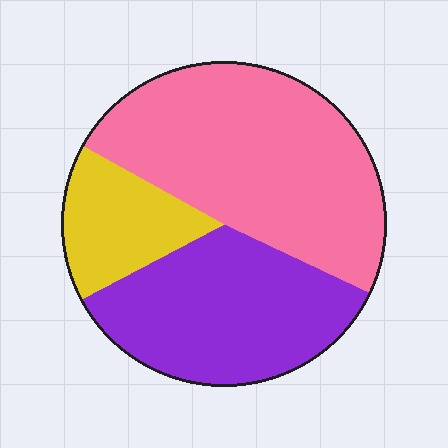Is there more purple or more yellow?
Purple.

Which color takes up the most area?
Pink, at roughly 50%.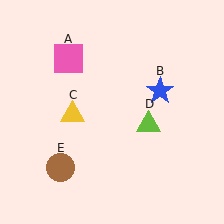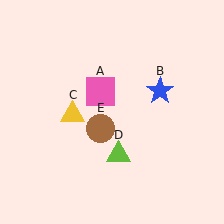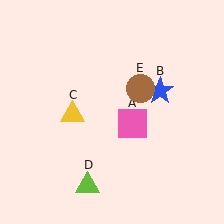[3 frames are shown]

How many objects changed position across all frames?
3 objects changed position: pink square (object A), lime triangle (object D), brown circle (object E).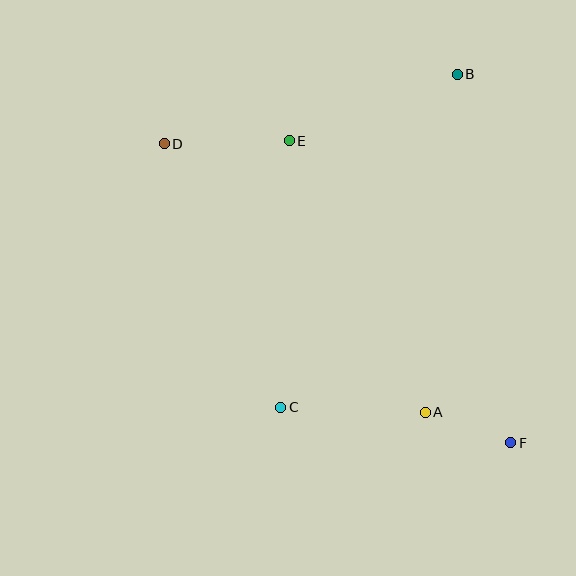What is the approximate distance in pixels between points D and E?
The distance between D and E is approximately 125 pixels.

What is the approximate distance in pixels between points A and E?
The distance between A and E is approximately 303 pixels.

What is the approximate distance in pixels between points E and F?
The distance between E and F is approximately 374 pixels.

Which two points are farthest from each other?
Points D and F are farthest from each other.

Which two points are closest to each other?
Points A and F are closest to each other.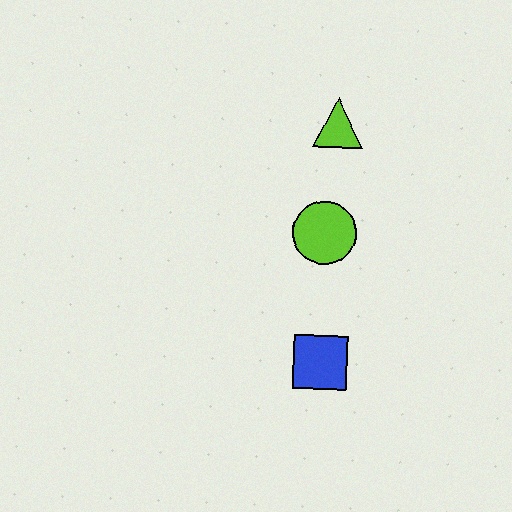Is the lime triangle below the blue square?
No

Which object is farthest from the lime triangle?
The blue square is farthest from the lime triangle.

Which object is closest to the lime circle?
The lime triangle is closest to the lime circle.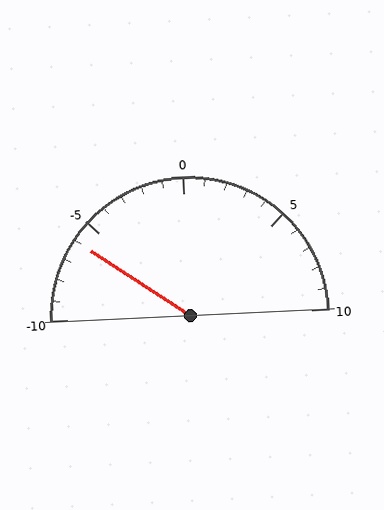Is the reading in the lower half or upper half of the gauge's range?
The reading is in the lower half of the range (-10 to 10).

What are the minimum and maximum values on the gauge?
The gauge ranges from -10 to 10.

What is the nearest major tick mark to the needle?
The nearest major tick mark is -5.